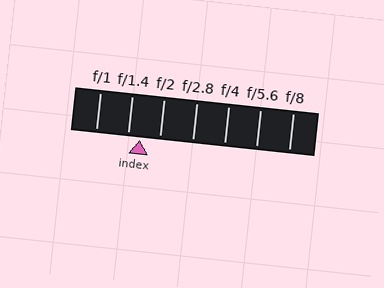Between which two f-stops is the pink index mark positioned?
The index mark is between f/1.4 and f/2.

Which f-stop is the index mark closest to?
The index mark is closest to f/1.4.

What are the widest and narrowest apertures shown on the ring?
The widest aperture shown is f/1 and the narrowest is f/8.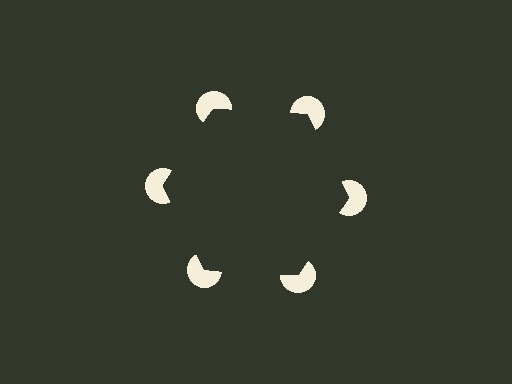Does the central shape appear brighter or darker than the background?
It typically appears slightly darker than the background, even though no actual brightness change is drawn.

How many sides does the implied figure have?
6 sides.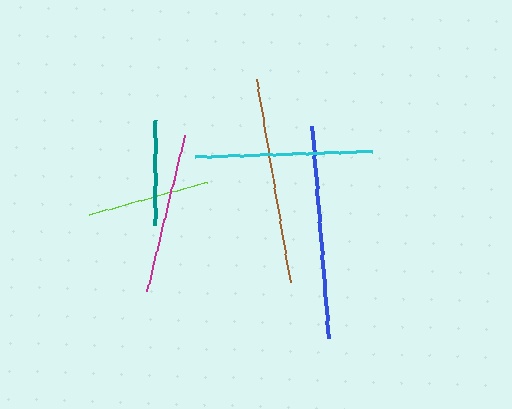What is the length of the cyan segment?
The cyan segment is approximately 176 pixels long.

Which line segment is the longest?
The blue line is the longest at approximately 214 pixels.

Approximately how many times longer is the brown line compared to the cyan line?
The brown line is approximately 1.2 times the length of the cyan line.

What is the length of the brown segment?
The brown segment is approximately 206 pixels long.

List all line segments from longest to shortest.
From longest to shortest: blue, brown, cyan, magenta, lime, teal.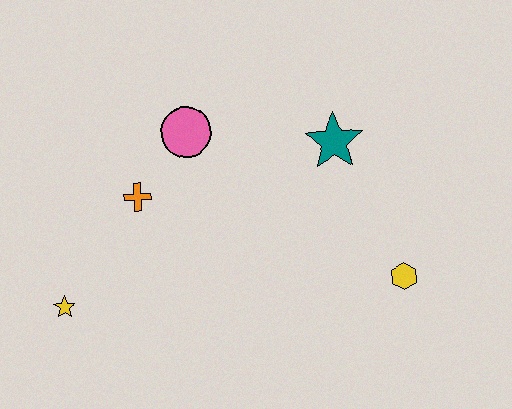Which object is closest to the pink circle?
The orange cross is closest to the pink circle.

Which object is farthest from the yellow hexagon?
The yellow star is farthest from the yellow hexagon.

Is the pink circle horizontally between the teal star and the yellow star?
Yes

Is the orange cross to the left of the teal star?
Yes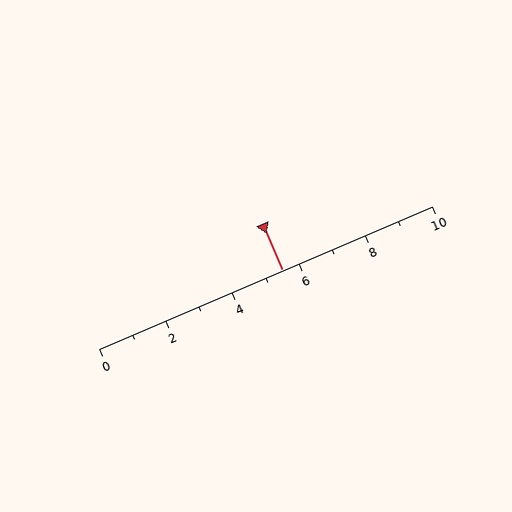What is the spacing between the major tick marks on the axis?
The major ticks are spaced 2 apart.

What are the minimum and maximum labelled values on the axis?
The axis runs from 0 to 10.